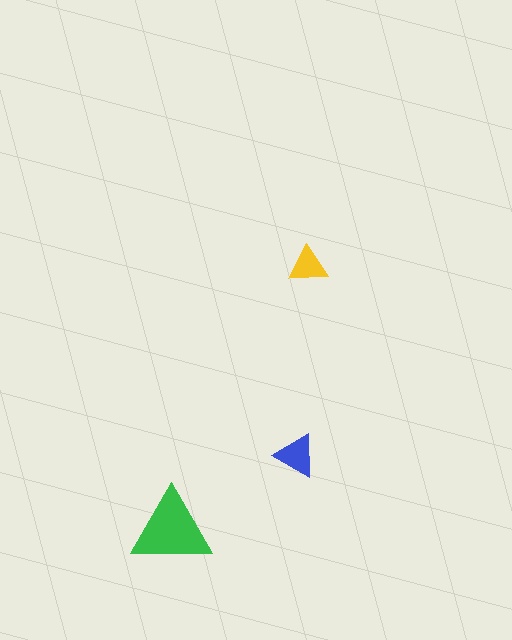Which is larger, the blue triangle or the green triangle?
The green one.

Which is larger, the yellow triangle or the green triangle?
The green one.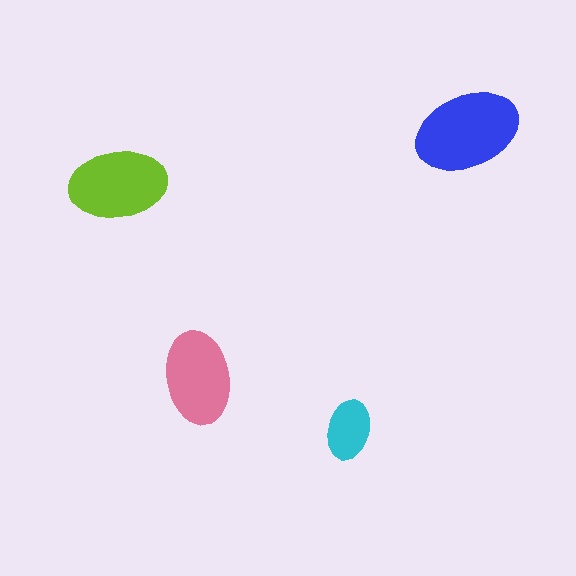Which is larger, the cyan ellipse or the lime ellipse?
The lime one.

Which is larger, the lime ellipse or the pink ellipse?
The lime one.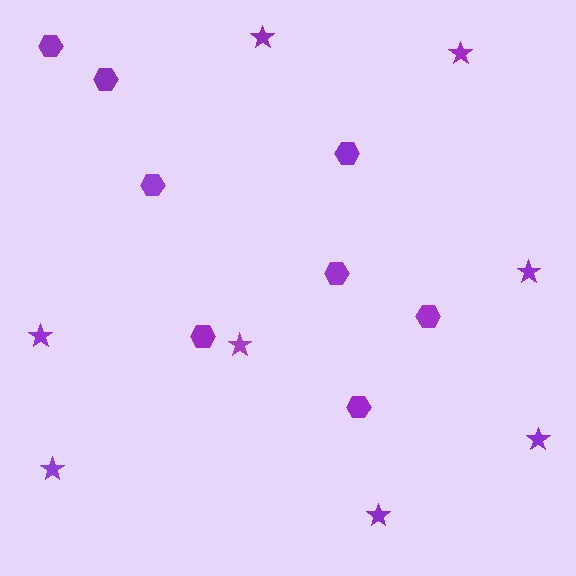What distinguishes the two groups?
There are 2 groups: one group of hexagons (8) and one group of stars (8).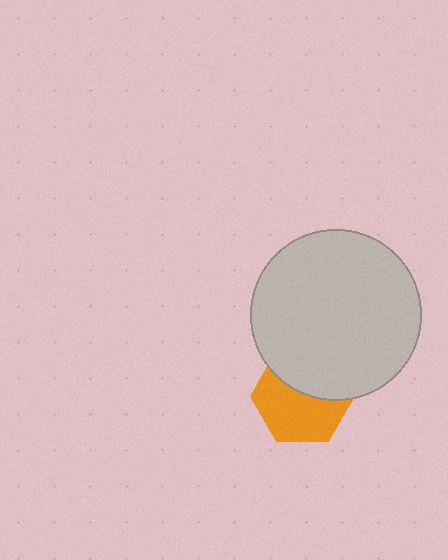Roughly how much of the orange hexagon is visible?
About half of it is visible (roughly 57%).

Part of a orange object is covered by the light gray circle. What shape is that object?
It is a hexagon.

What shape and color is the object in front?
The object in front is a light gray circle.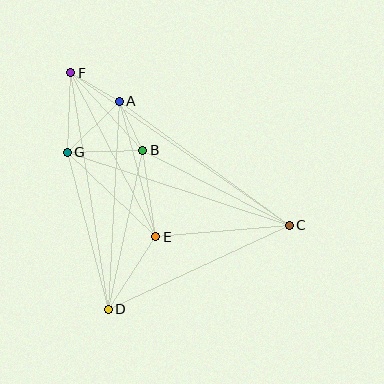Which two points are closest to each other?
Points A and B are closest to each other.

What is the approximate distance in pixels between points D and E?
The distance between D and E is approximately 87 pixels.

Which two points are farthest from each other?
Points C and F are farthest from each other.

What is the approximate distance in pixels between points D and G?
The distance between D and G is approximately 162 pixels.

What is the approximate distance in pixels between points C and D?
The distance between C and D is approximately 200 pixels.